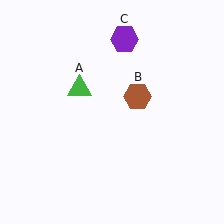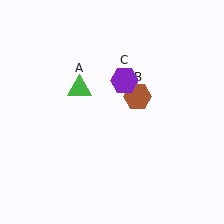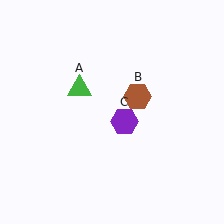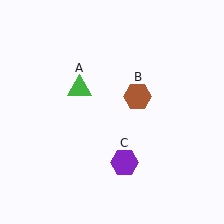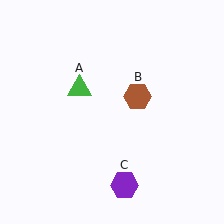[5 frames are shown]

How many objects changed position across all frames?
1 object changed position: purple hexagon (object C).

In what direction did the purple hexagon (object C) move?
The purple hexagon (object C) moved down.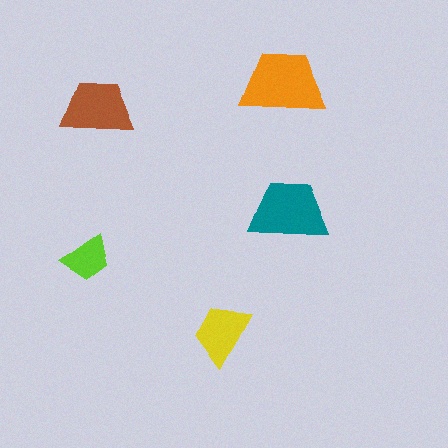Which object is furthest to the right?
The teal trapezoid is rightmost.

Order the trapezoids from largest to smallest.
the orange one, the teal one, the brown one, the yellow one, the lime one.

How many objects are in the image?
There are 5 objects in the image.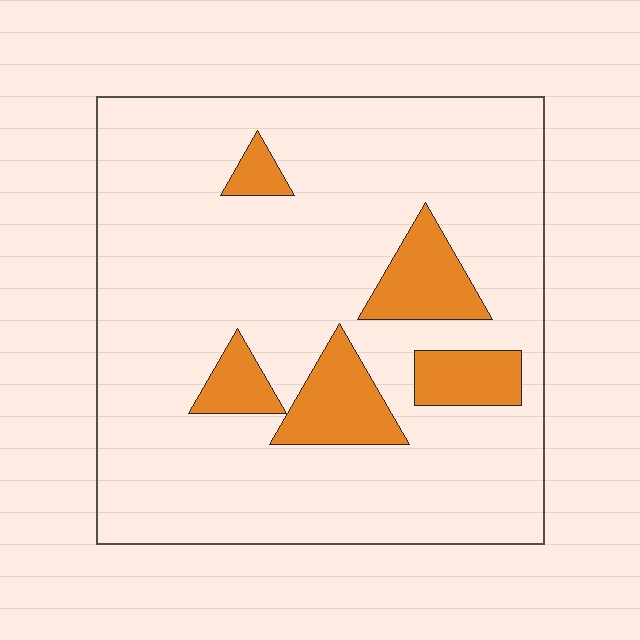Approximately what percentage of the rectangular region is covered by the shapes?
Approximately 15%.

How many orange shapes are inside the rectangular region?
5.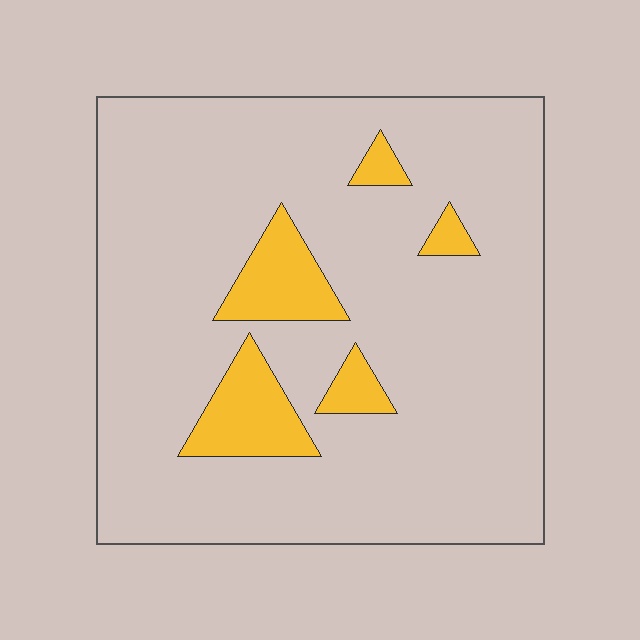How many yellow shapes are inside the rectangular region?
5.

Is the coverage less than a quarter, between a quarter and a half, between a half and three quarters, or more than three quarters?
Less than a quarter.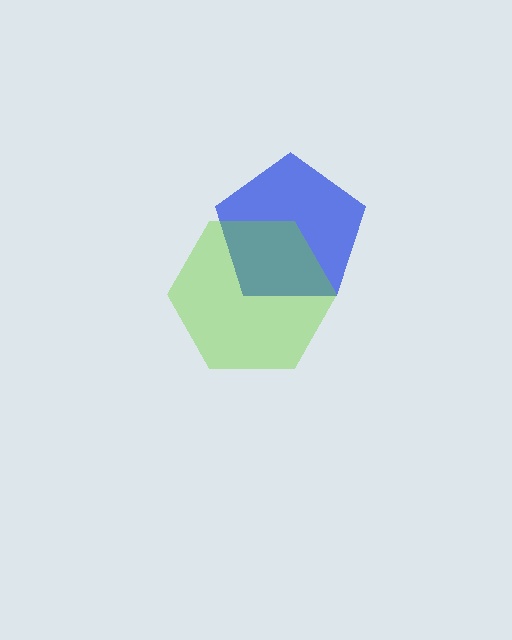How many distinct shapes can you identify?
There are 2 distinct shapes: a blue pentagon, a lime hexagon.